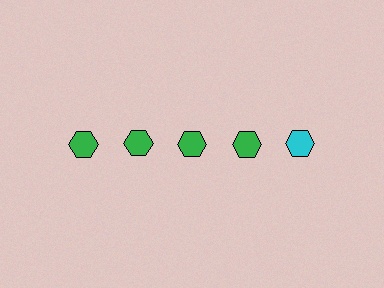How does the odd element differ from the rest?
It has a different color: cyan instead of green.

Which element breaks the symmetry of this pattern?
The cyan hexagon in the top row, rightmost column breaks the symmetry. All other shapes are green hexagons.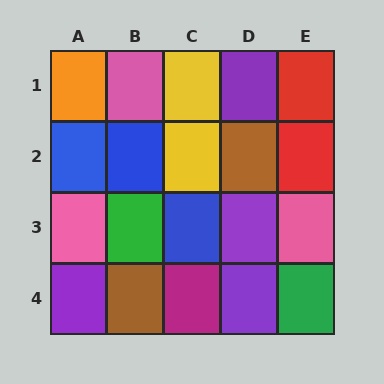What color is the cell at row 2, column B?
Blue.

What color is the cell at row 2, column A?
Blue.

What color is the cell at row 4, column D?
Purple.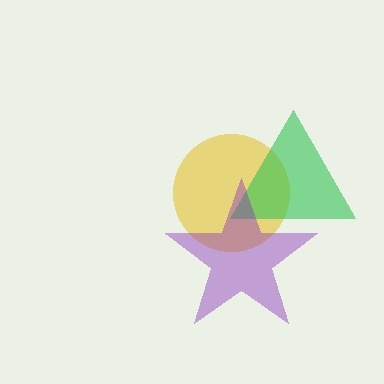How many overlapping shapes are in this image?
There are 3 overlapping shapes in the image.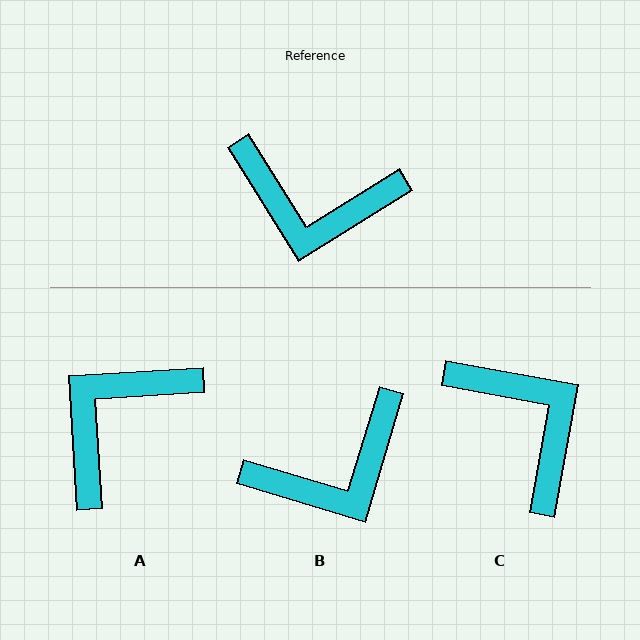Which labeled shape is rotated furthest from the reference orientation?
C, about 138 degrees away.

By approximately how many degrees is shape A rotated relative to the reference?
Approximately 118 degrees clockwise.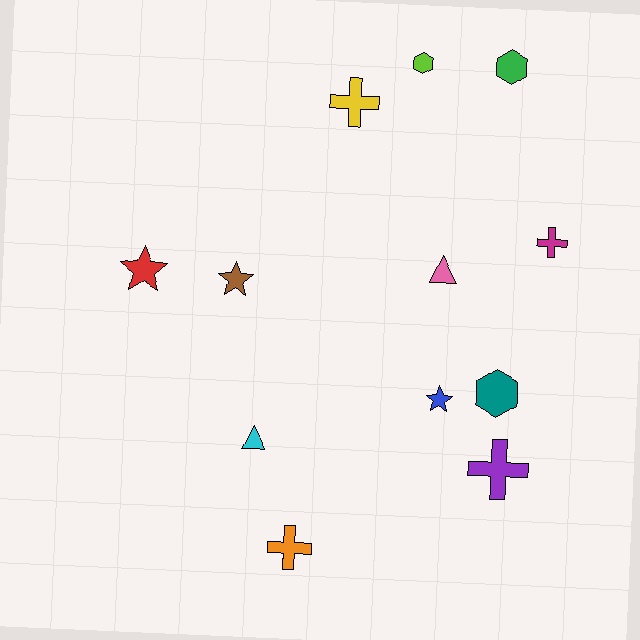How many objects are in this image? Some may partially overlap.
There are 12 objects.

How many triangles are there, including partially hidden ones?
There are 2 triangles.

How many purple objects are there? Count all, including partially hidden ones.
There is 1 purple object.